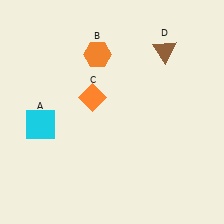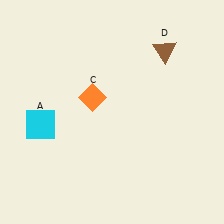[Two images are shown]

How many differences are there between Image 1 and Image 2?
There is 1 difference between the two images.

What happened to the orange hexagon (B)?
The orange hexagon (B) was removed in Image 2. It was in the top-left area of Image 1.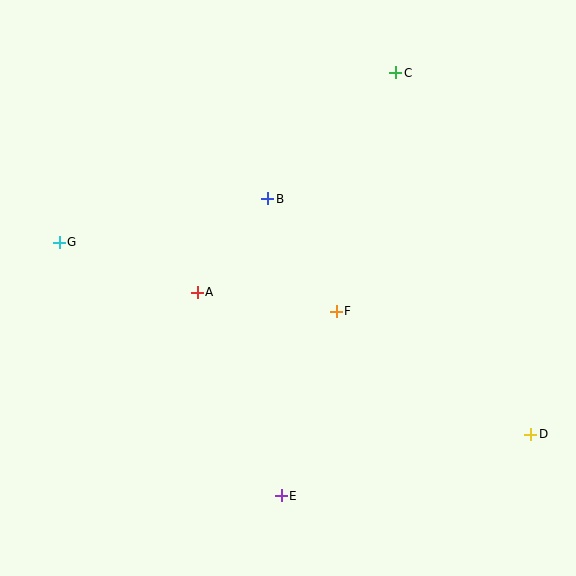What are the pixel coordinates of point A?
Point A is at (197, 292).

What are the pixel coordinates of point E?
Point E is at (281, 496).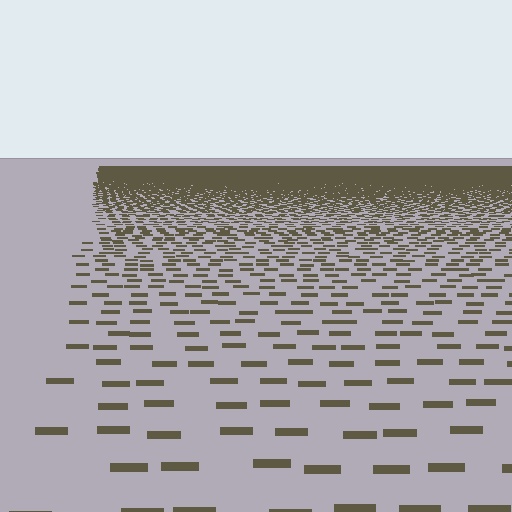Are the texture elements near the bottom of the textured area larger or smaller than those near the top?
Larger. Near the bottom, elements are closer to the viewer and appear at a bigger on-screen size.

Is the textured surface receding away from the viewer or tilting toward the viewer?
The surface is receding away from the viewer. Texture elements get smaller and denser toward the top.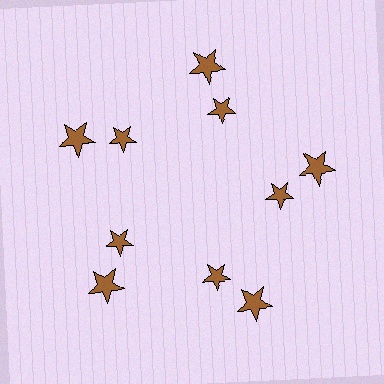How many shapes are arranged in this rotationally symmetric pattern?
There are 10 shapes, arranged in 5 groups of 2.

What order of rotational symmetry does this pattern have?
This pattern has 5-fold rotational symmetry.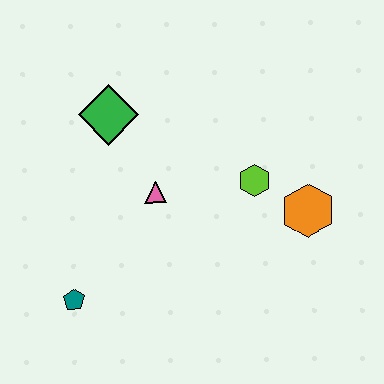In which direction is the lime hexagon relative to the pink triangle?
The lime hexagon is to the right of the pink triangle.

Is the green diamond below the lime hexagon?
No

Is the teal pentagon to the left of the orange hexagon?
Yes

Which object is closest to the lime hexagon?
The orange hexagon is closest to the lime hexagon.